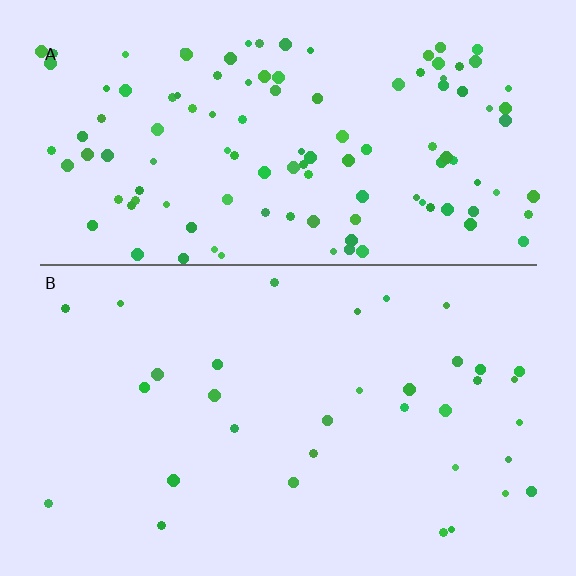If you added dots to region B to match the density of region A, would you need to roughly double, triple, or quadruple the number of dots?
Approximately triple.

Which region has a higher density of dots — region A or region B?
A (the top).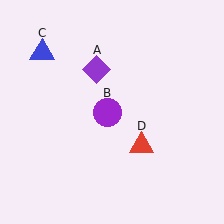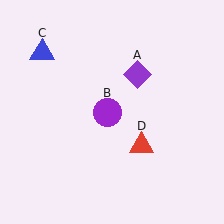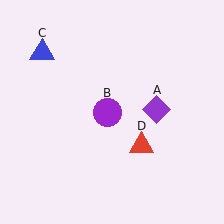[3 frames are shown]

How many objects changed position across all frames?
1 object changed position: purple diamond (object A).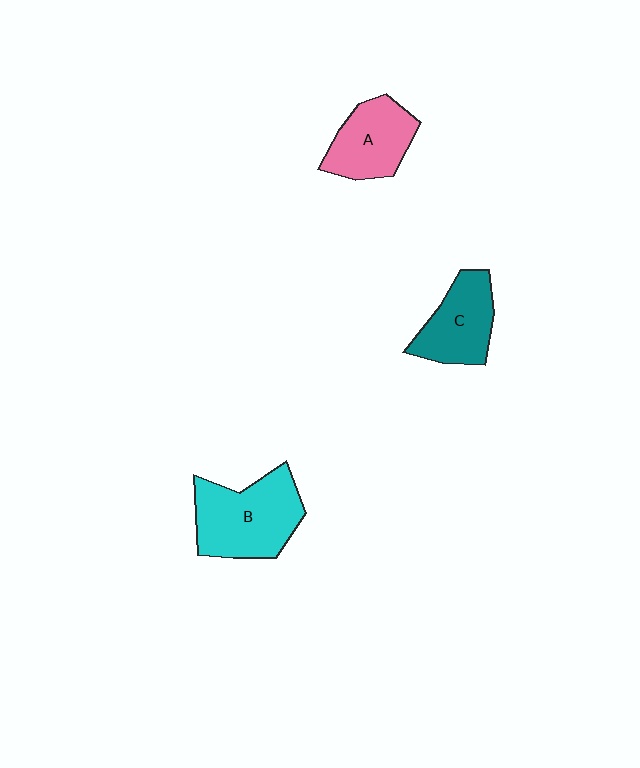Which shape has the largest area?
Shape B (cyan).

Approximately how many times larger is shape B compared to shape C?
Approximately 1.4 times.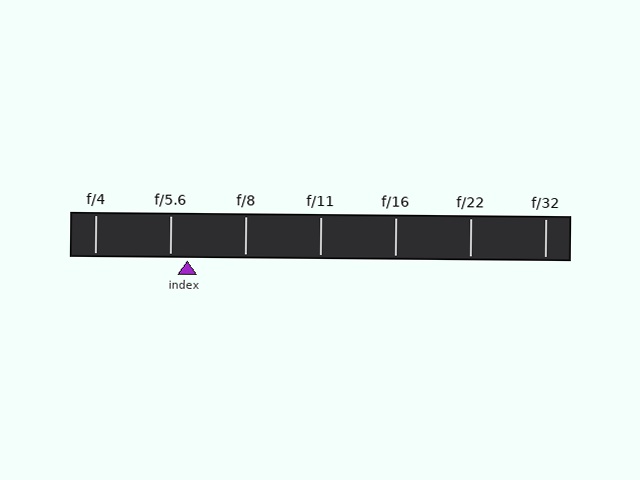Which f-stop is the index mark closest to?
The index mark is closest to f/5.6.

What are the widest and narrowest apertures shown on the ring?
The widest aperture shown is f/4 and the narrowest is f/32.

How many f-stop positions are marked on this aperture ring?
There are 7 f-stop positions marked.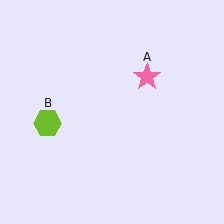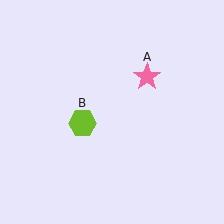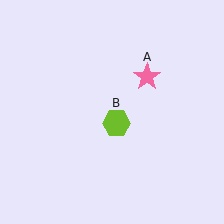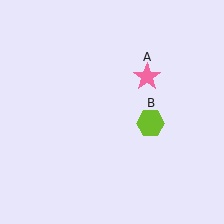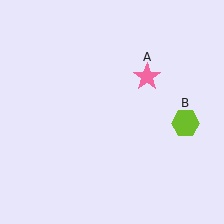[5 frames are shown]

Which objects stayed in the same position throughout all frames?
Pink star (object A) remained stationary.